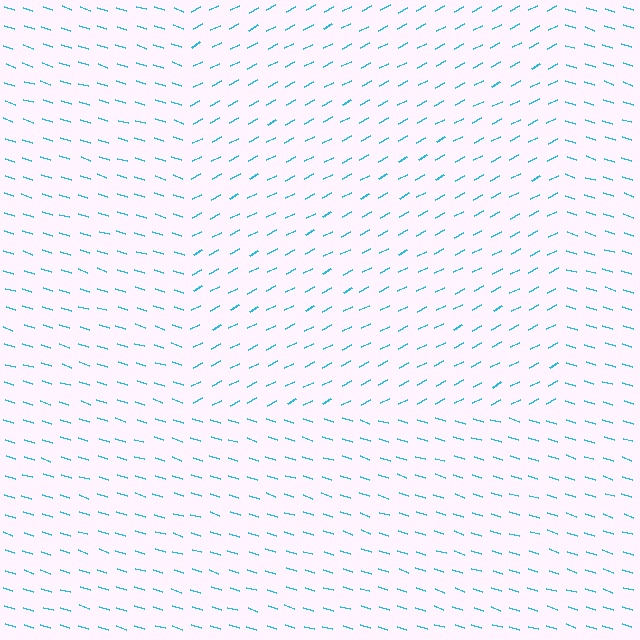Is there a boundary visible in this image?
Yes, there is a texture boundary formed by a change in line orientation.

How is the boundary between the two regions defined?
The boundary is defined purely by a change in line orientation (approximately 45 degrees difference). All lines are the same color and thickness.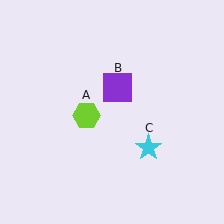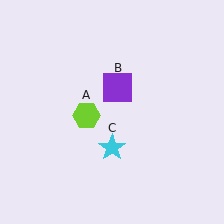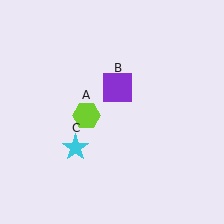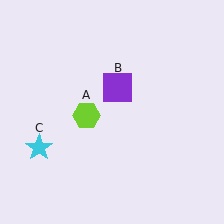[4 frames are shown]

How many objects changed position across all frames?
1 object changed position: cyan star (object C).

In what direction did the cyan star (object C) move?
The cyan star (object C) moved left.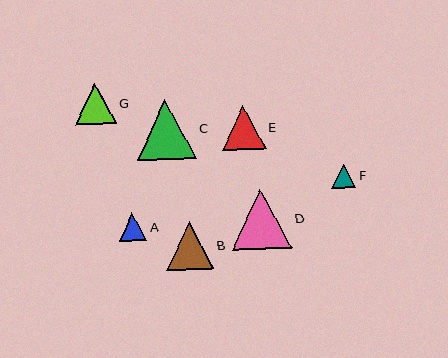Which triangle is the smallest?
Triangle F is the smallest with a size of approximately 24 pixels.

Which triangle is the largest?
Triangle D is the largest with a size of approximately 60 pixels.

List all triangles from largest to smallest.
From largest to smallest: D, C, B, E, G, A, F.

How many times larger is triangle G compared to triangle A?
Triangle G is approximately 1.5 times the size of triangle A.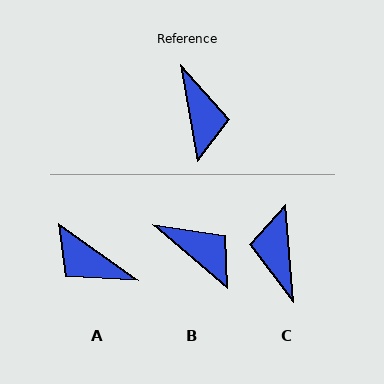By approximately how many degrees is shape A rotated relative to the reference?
Approximately 135 degrees clockwise.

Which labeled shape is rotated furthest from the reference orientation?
C, about 175 degrees away.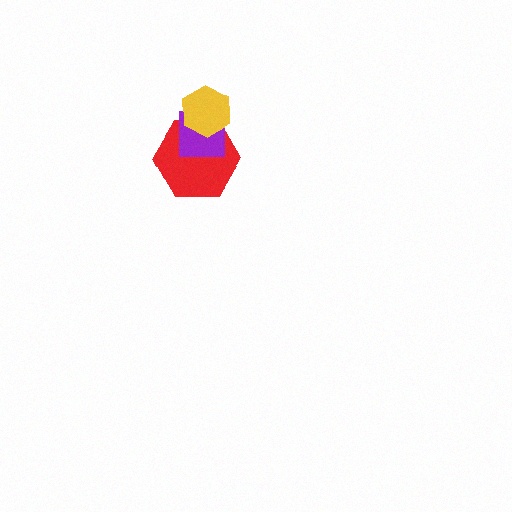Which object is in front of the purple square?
The yellow hexagon is in front of the purple square.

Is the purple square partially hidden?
Yes, it is partially covered by another shape.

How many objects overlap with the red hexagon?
2 objects overlap with the red hexagon.